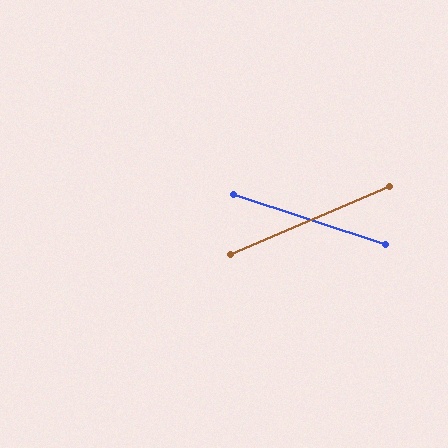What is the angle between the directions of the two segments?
Approximately 41 degrees.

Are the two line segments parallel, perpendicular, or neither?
Neither parallel nor perpendicular — they differ by about 41°.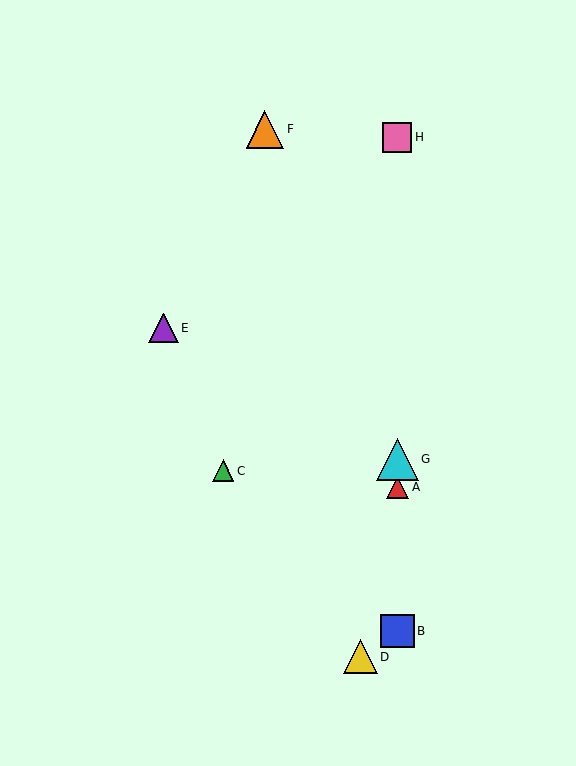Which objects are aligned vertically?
Objects A, B, G, H are aligned vertically.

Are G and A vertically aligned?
Yes, both are at x≈397.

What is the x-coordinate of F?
Object F is at x≈265.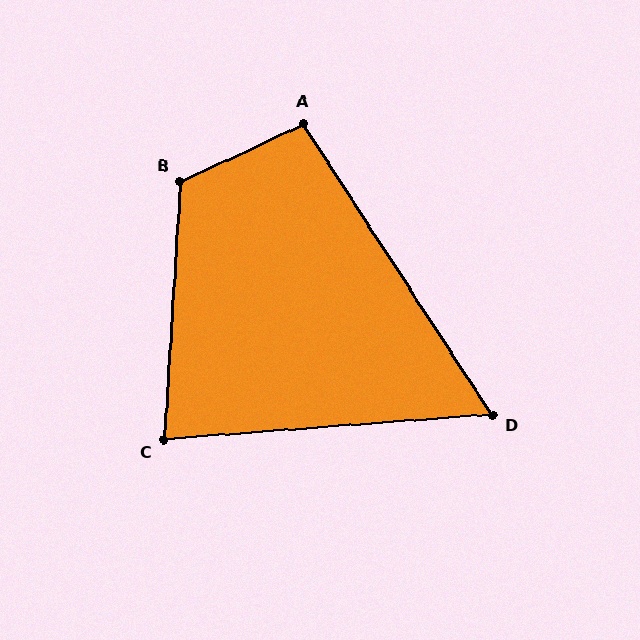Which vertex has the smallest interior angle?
D, at approximately 61 degrees.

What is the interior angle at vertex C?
Approximately 82 degrees (acute).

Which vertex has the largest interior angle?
B, at approximately 119 degrees.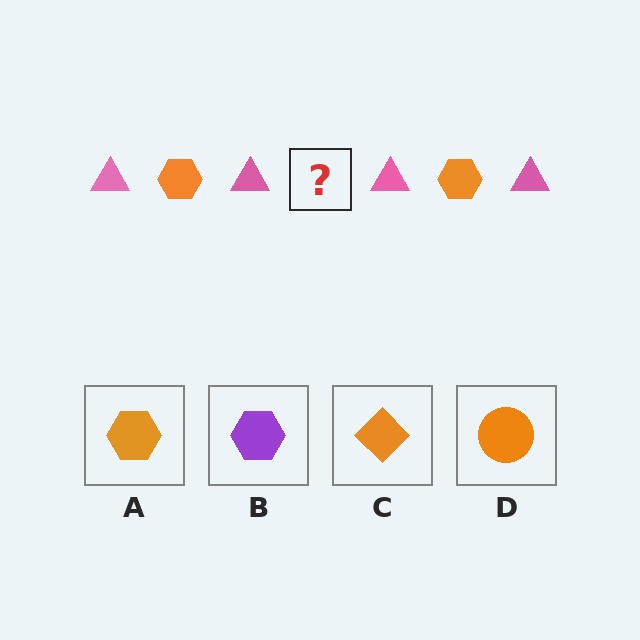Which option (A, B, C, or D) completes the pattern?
A.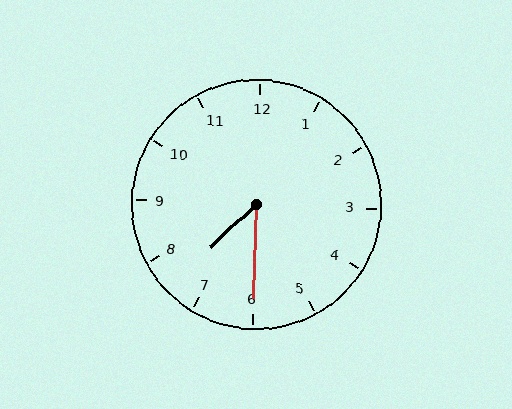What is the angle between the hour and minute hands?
Approximately 45 degrees.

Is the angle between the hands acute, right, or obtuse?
It is acute.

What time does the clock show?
7:30.